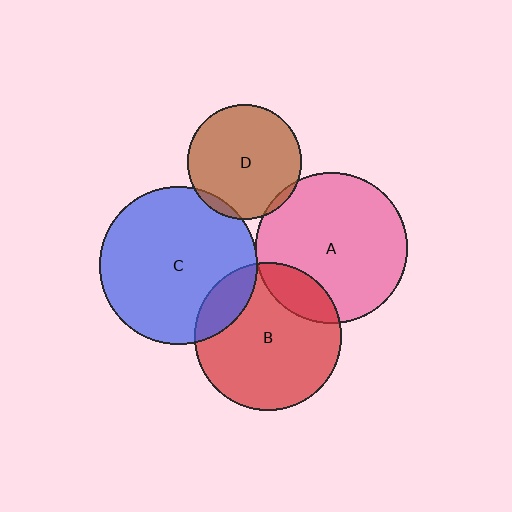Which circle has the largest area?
Circle C (blue).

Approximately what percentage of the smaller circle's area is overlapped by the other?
Approximately 5%.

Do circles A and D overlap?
Yes.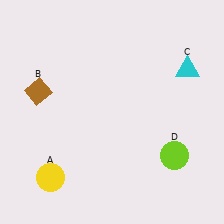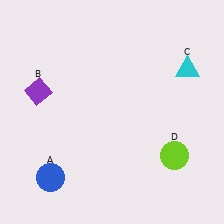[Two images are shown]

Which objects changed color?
A changed from yellow to blue. B changed from brown to purple.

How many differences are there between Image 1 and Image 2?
There are 2 differences between the two images.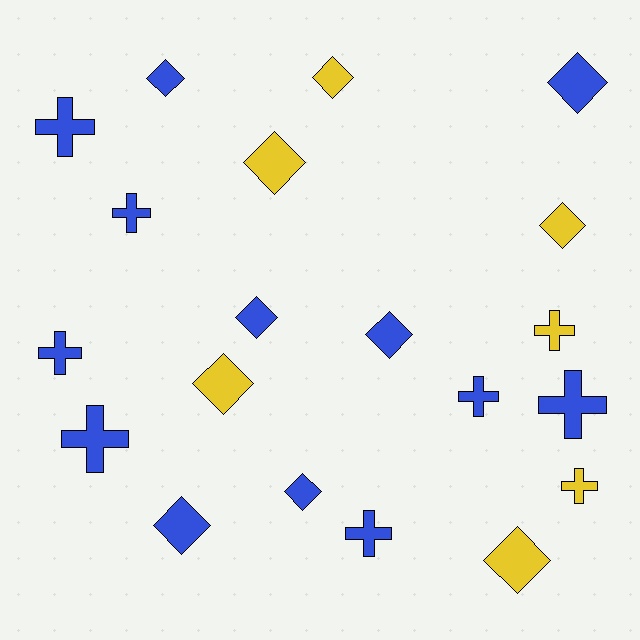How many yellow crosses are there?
There are 2 yellow crosses.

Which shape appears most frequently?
Diamond, with 11 objects.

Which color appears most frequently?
Blue, with 13 objects.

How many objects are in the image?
There are 20 objects.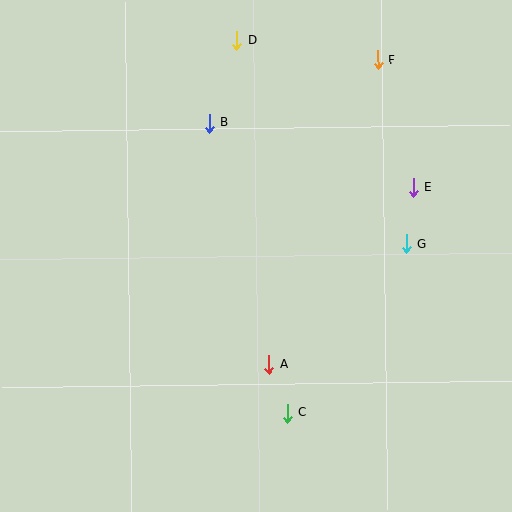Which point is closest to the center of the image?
Point A at (269, 364) is closest to the center.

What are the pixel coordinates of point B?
Point B is at (210, 123).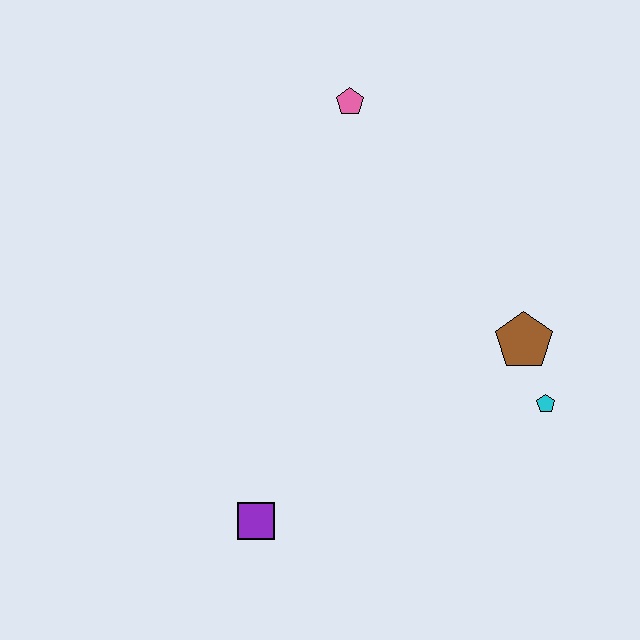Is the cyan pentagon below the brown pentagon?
Yes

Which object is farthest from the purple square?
The pink pentagon is farthest from the purple square.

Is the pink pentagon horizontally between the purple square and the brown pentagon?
Yes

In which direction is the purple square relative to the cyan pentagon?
The purple square is to the left of the cyan pentagon.